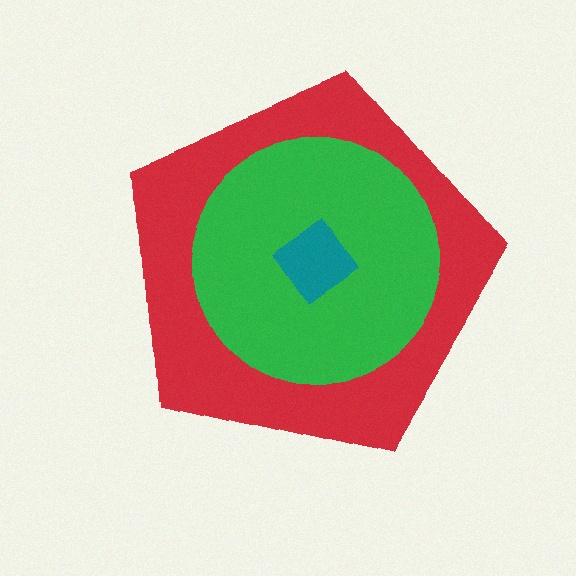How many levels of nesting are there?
3.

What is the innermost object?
The teal diamond.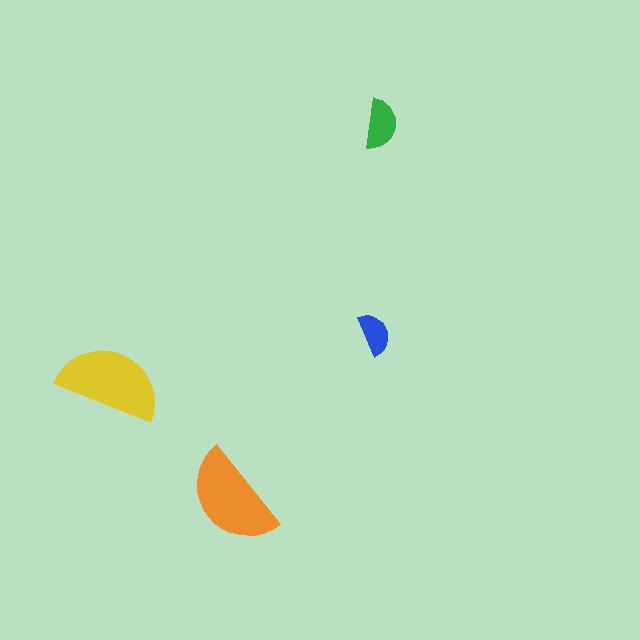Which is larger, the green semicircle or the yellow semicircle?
The yellow one.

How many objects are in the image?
There are 4 objects in the image.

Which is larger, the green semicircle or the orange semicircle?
The orange one.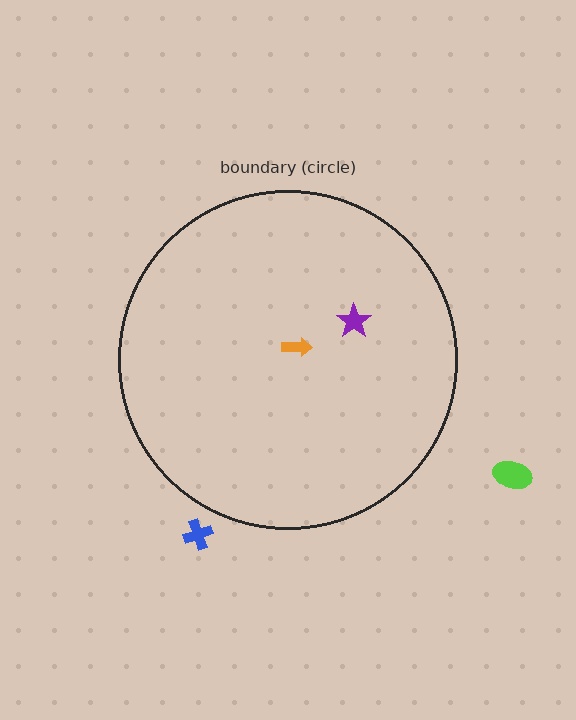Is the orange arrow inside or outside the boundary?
Inside.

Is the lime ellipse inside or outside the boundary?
Outside.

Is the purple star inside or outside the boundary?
Inside.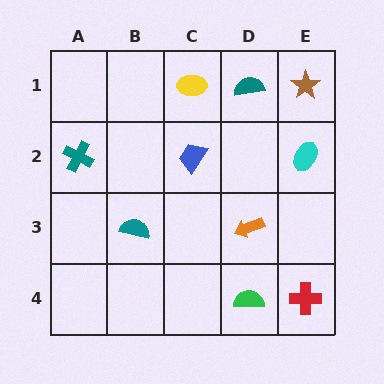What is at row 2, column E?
A cyan ellipse.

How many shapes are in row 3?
2 shapes.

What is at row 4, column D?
A green semicircle.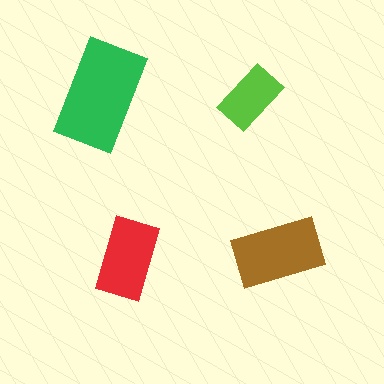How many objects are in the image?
There are 4 objects in the image.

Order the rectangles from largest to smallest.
the green one, the brown one, the red one, the lime one.